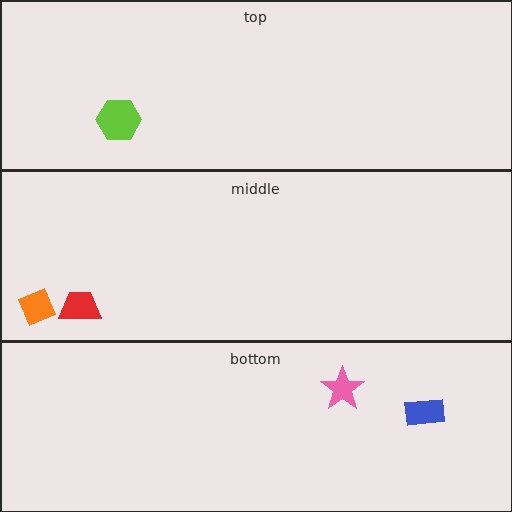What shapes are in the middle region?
The red trapezoid, the orange diamond.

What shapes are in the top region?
The lime hexagon.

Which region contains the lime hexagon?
The top region.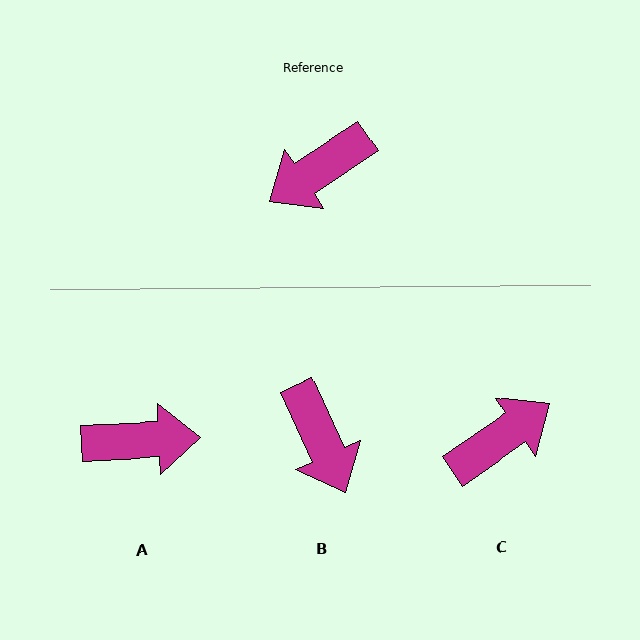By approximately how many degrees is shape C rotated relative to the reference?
Approximately 179 degrees clockwise.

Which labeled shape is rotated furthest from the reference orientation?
C, about 179 degrees away.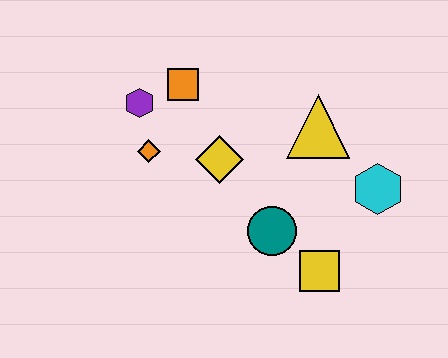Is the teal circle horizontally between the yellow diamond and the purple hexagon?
No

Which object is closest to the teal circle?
The yellow square is closest to the teal circle.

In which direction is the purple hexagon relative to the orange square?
The purple hexagon is to the left of the orange square.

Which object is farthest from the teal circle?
The purple hexagon is farthest from the teal circle.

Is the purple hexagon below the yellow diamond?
No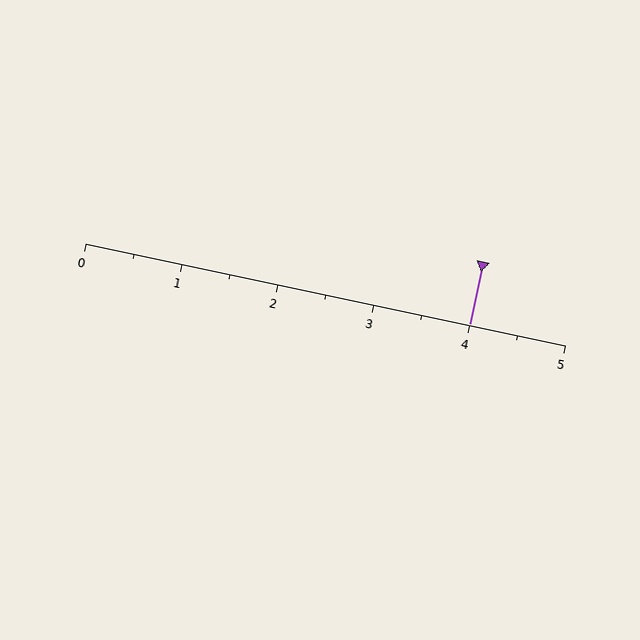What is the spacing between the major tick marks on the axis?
The major ticks are spaced 1 apart.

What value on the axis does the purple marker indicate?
The marker indicates approximately 4.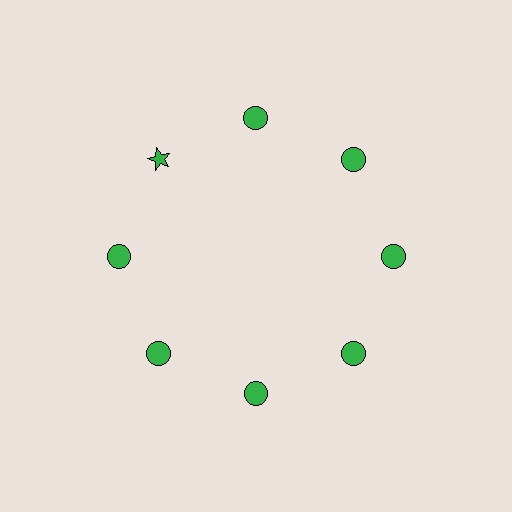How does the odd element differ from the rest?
It has a different shape: star instead of circle.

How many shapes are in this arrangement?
There are 8 shapes arranged in a ring pattern.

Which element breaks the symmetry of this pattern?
The green star at roughly the 10 o'clock position breaks the symmetry. All other shapes are green circles.